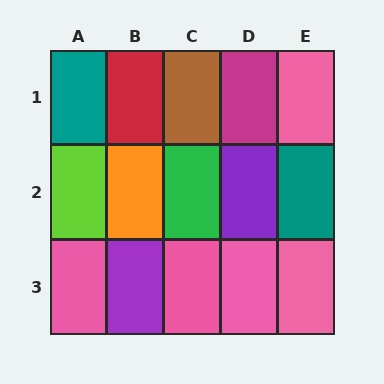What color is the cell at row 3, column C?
Pink.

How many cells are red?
1 cell is red.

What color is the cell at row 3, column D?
Pink.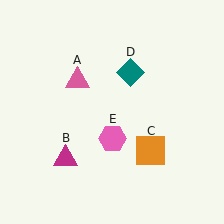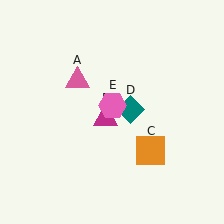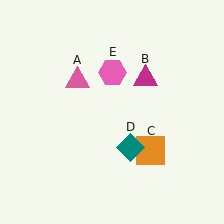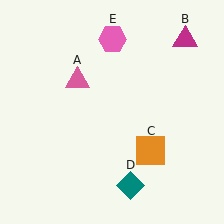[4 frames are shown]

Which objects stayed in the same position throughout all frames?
Pink triangle (object A) and orange square (object C) remained stationary.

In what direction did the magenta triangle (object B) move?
The magenta triangle (object B) moved up and to the right.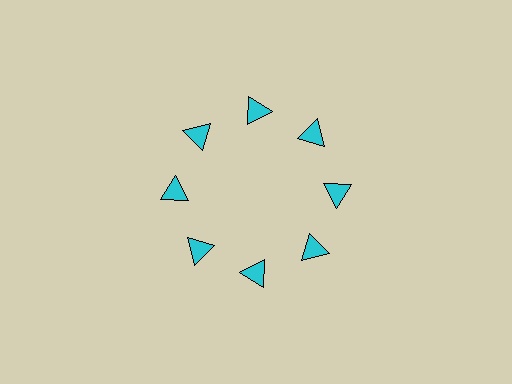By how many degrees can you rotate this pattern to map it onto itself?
The pattern maps onto itself every 45 degrees of rotation.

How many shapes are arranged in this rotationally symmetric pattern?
There are 8 shapes, arranged in 8 groups of 1.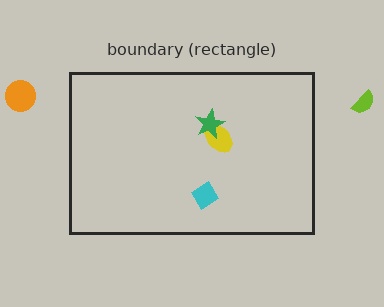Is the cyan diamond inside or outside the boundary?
Inside.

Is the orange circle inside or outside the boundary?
Outside.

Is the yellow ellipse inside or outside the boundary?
Inside.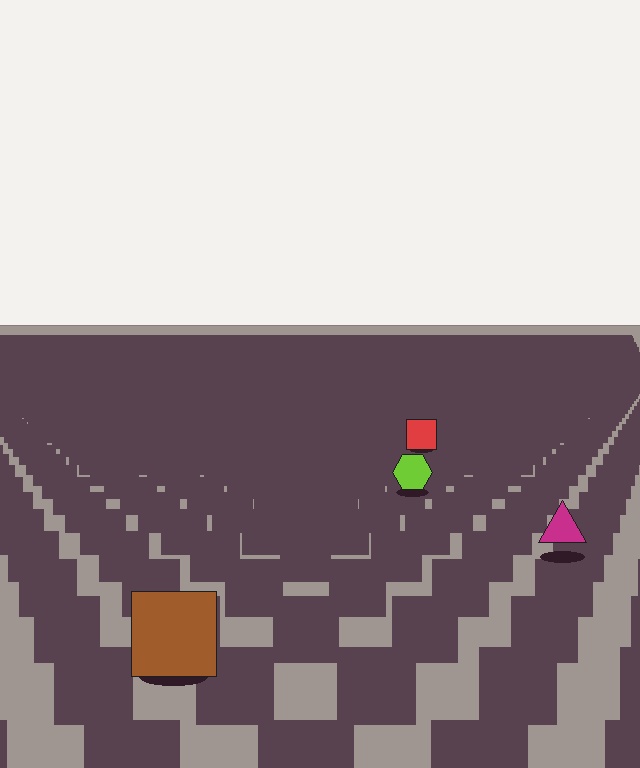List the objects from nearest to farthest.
From nearest to farthest: the brown square, the magenta triangle, the lime hexagon, the red square.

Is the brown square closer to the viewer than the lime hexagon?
Yes. The brown square is closer — you can tell from the texture gradient: the ground texture is coarser near it.